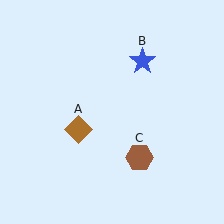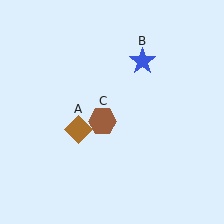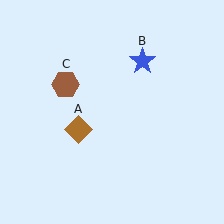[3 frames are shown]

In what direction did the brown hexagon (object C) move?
The brown hexagon (object C) moved up and to the left.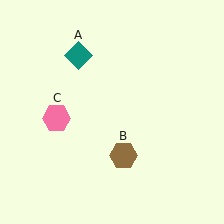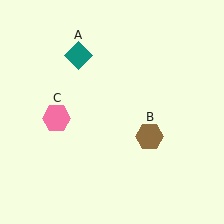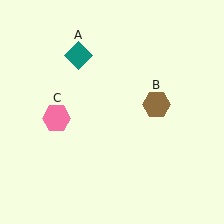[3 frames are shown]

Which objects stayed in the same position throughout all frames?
Teal diamond (object A) and pink hexagon (object C) remained stationary.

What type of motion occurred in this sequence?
The brown hexagon (object B) rotated counterclockwise around the center of the scene.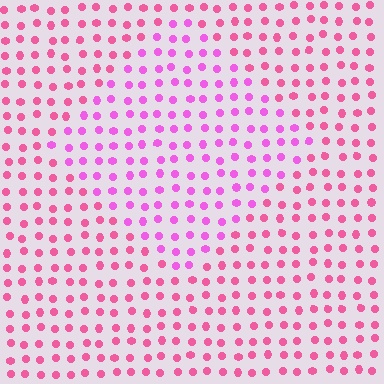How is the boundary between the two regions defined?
The boundary is defined purely by a slight shift in hue (about 28 degrees). Spacing, size, and orientation are identical on both sides.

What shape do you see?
I see a diamond.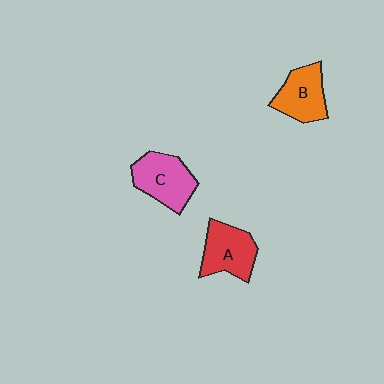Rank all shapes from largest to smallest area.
From largest to smallest: C (pink), A (red), B (orange).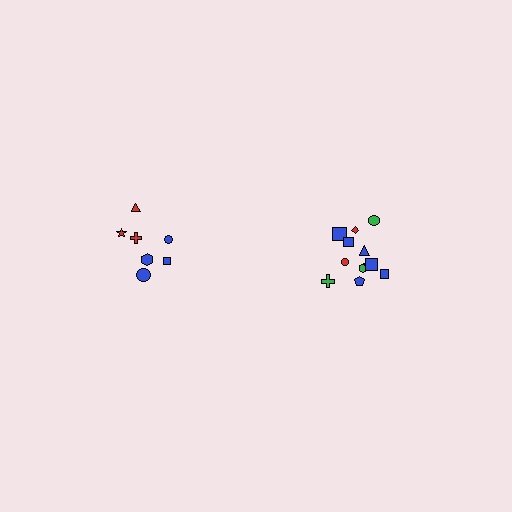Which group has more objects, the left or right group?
The right group.